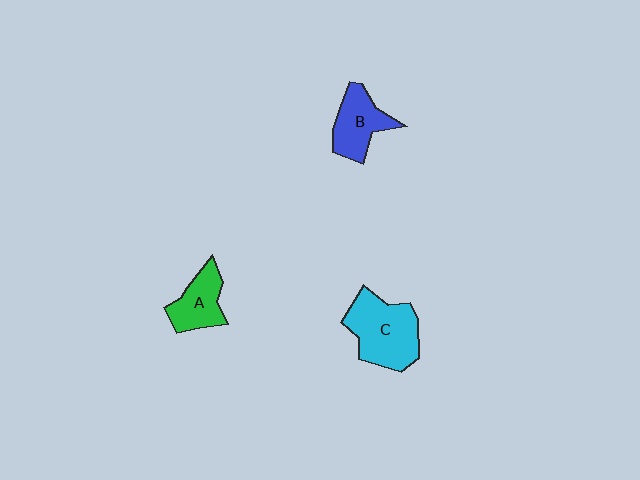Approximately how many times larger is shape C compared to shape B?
Approximately 1.5 times.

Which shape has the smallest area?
Shape A (green).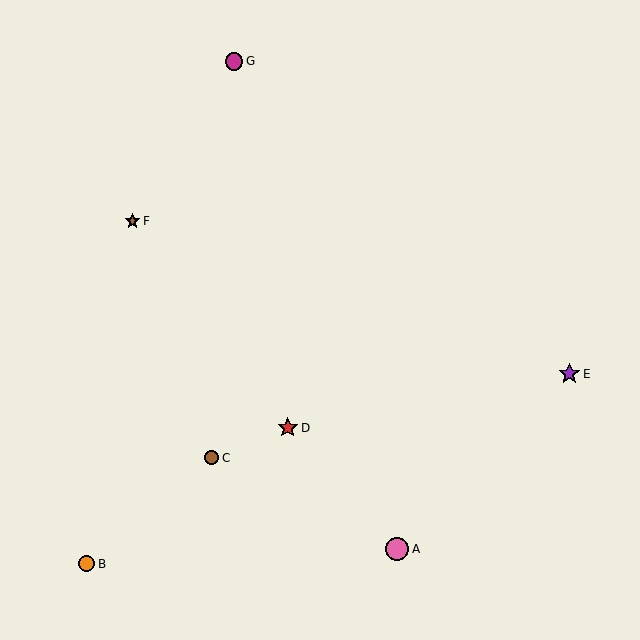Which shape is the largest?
The pink circle (labeled A) is the largest.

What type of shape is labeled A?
Shape A is a pink circle.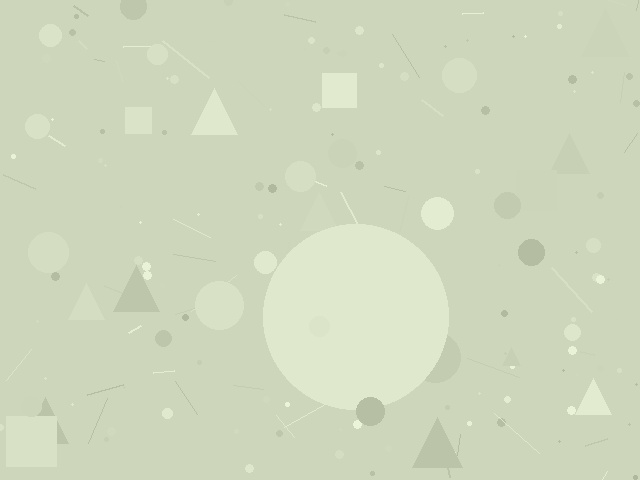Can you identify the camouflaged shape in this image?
The camouflaged shape is a circle.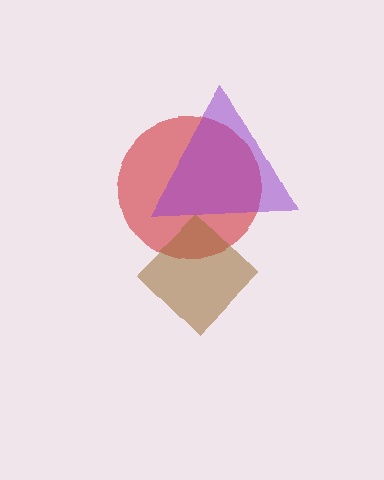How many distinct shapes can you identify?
There are 3 distinct shapes: a red circle, a brown diamond, a purple triangle.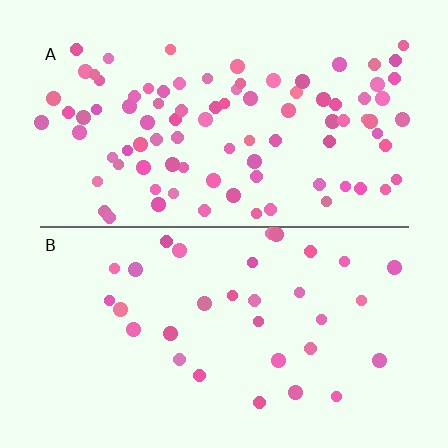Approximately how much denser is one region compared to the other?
Approximately 2.8× — region A over region B.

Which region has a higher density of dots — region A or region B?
A (the top).